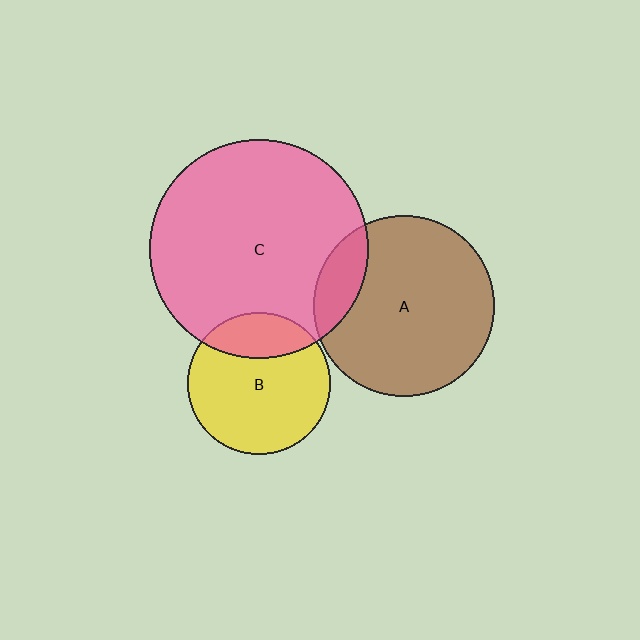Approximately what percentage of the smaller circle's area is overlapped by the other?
Approximately 25%.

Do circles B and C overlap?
Yes.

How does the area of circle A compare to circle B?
Approximately 1.6 times.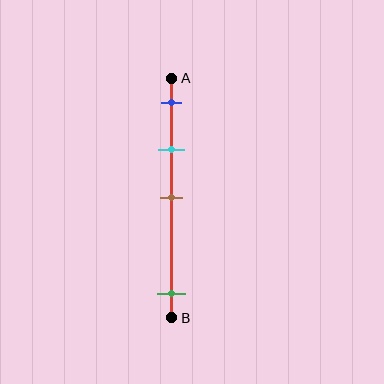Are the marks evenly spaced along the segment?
No, the marks are not evenly spaced.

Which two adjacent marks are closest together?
The blue and cyan marks are the closest adjacent pair.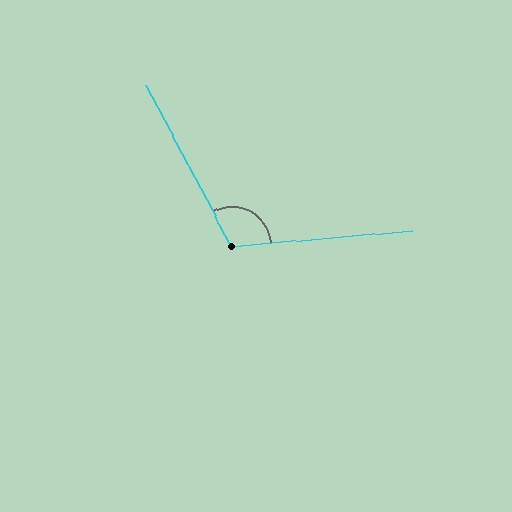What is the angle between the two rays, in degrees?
Approximately 113 degrees.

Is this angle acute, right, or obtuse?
It is obtuse.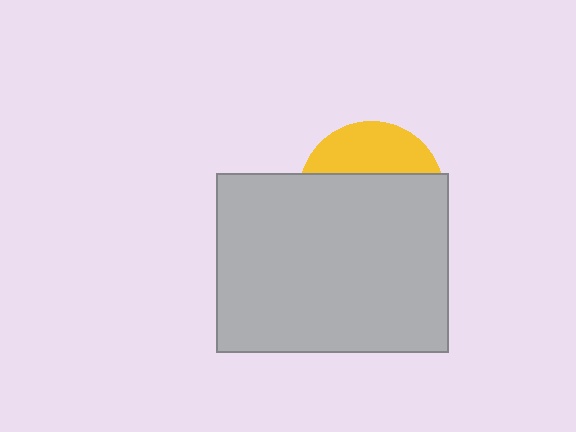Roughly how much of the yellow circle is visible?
A small part of it is visible (roughly 33%).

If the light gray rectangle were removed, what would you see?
You would see the complete yellow circle.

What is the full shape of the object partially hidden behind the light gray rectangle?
The partially hidden object is a yellow circle.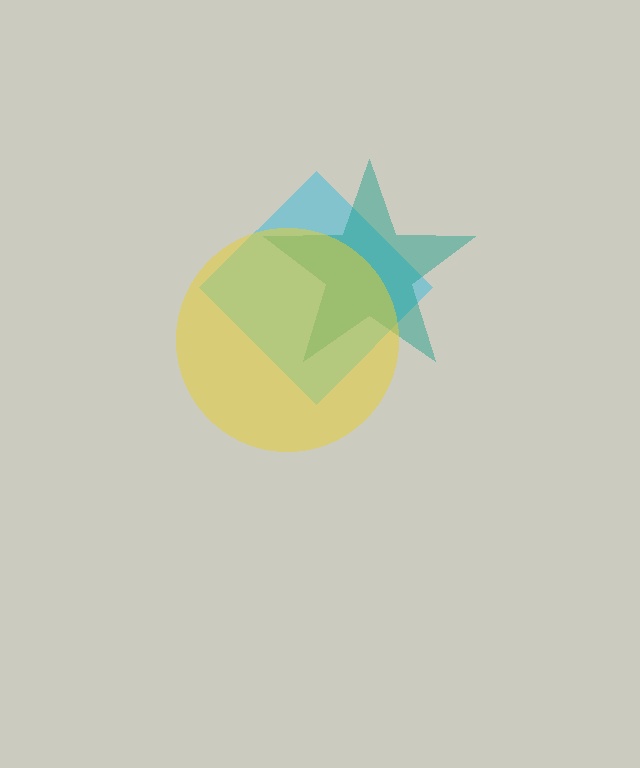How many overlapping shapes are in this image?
There are 3 overlapping shapes in the image.